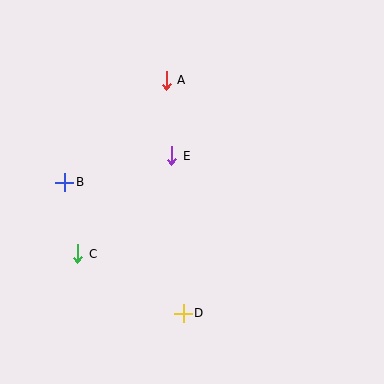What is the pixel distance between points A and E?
The distance between A and E is 76 pixels.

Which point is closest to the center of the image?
Point E at (172, 156) is closest to the center.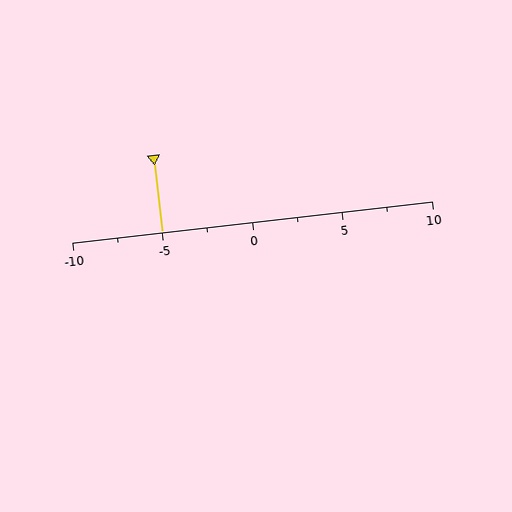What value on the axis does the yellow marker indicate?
The marker indicates approximately -5.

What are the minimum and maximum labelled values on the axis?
The axis runs from -10 to 10.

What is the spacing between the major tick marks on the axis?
The major ticks are spaced 5 apart.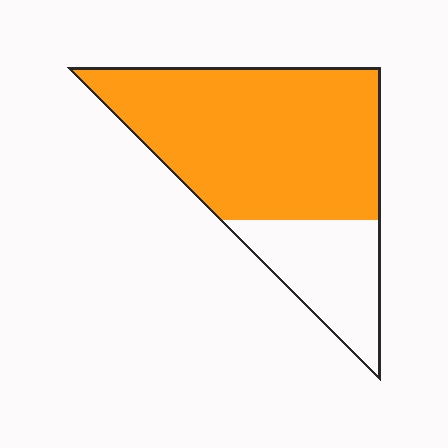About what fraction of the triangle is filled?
About three quarters (3/4).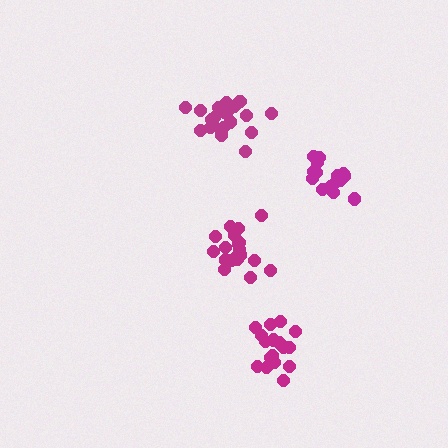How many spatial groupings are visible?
There are 4 spatial groupings.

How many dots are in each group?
Group 1: 21 dots, Group 2: 20 dots, Group 3: 16 dots, Group 4: 19 dots (76 total).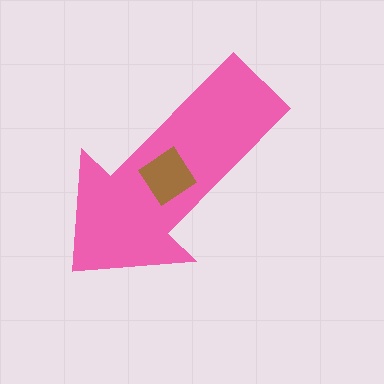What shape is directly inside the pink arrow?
The brown diamond.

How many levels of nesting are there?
2.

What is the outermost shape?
The pink arrow.